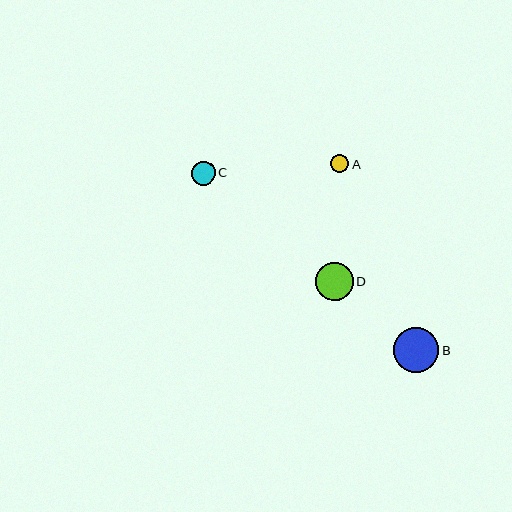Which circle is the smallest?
Circle A is the smallest with a size of approximately 19 pixels.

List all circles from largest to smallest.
From largest to smallest: B, D, C, A.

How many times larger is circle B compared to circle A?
Circle B is approximately 2.4 times the size of circle A.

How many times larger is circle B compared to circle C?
Circle B is approximately 1.8 times the size of circle C.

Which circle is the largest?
Circle B is the largest with a size of approximately 45 pixels.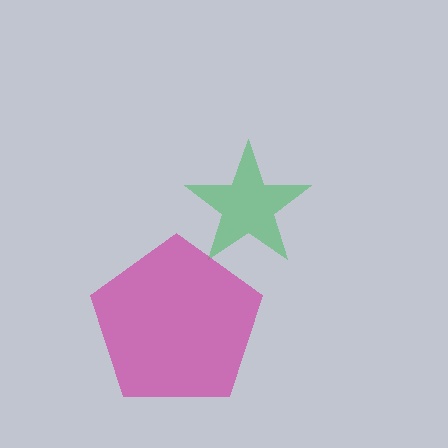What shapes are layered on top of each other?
The layered shapes are: a green star, a magenta pentagon.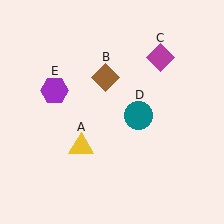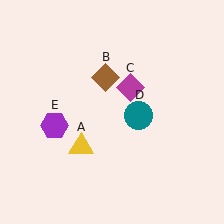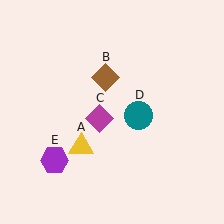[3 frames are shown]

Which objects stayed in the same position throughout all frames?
Yellow triangle (object A) and brown diamond (object B) and teal circle (object D) remained stationary.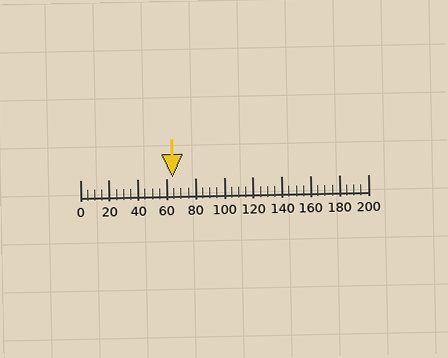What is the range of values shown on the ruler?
The ruler shows values from 0 to 200.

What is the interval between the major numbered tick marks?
The major tick marks are spaced 20 units apart.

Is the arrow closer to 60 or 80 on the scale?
The arrow is closer to 60.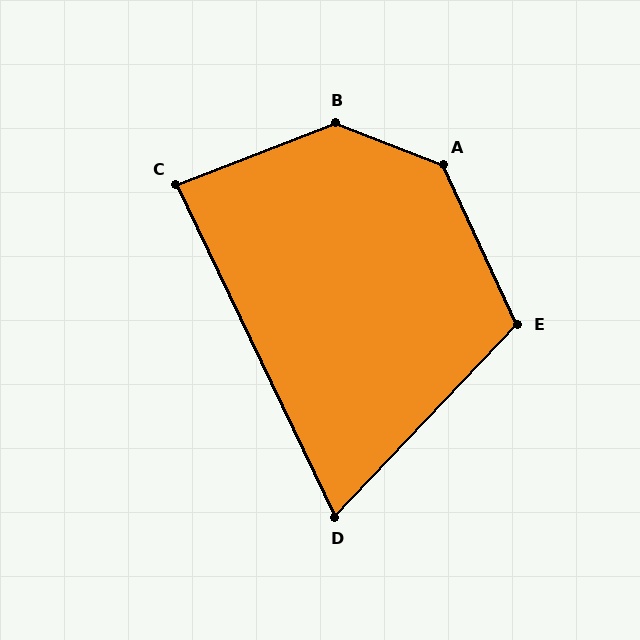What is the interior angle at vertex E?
Approximately 111 degrees (obtuse).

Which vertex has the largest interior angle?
B, at approximately 137 degrees.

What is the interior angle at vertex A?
Approximately 137 degrees (obtuse).